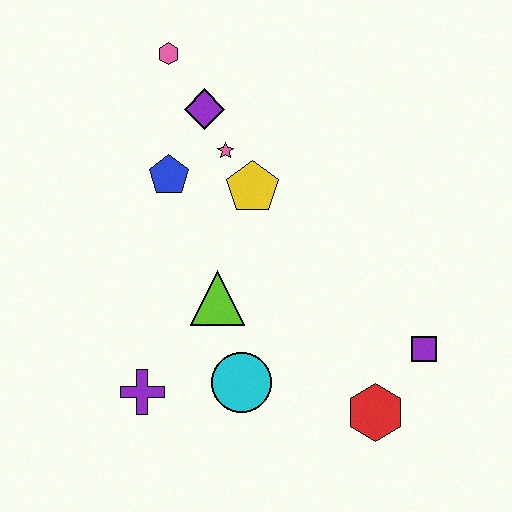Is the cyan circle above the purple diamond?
No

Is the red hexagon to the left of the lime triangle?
No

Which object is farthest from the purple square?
The pink hexagon is farthest from the purple square.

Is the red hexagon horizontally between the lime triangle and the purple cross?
No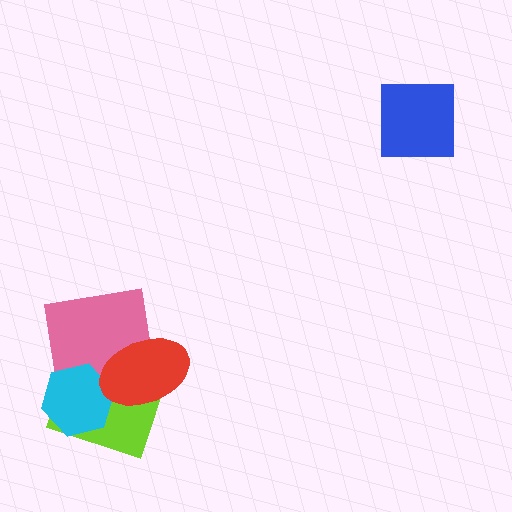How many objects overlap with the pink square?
3 objects overlap with the pink square.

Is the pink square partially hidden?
Yes, it is partially covered by another shape.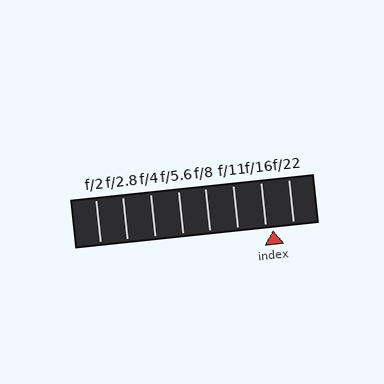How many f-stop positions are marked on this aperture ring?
There are 8 f-stop positions marked.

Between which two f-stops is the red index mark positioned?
The index mark is between f/16 and f/22.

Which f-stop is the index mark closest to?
The index mark is closest to f/16.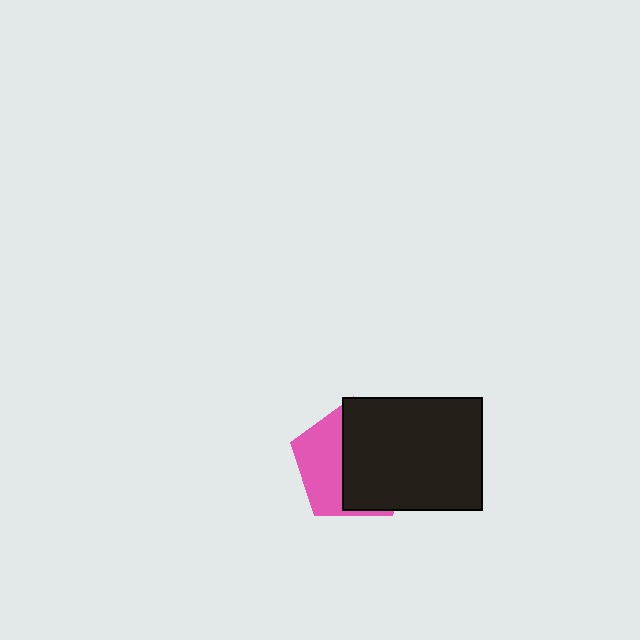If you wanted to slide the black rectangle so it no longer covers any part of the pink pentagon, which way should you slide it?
Slide it right — that is the most direct way to separate the two shapes.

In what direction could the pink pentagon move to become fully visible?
The pink pentagon could move left. That would shift it out from behind the black rectangle entirely.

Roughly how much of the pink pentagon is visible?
A small part of it is visible (roughly 39%).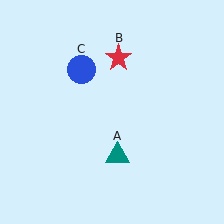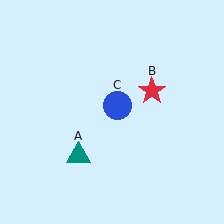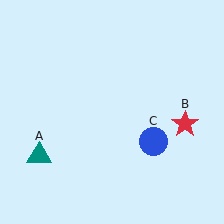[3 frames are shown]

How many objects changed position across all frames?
3 objects changed position: teal triangle (object A), red star (object B), blue circle (object C).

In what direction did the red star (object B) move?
The red star (object B) moved down and to the right.